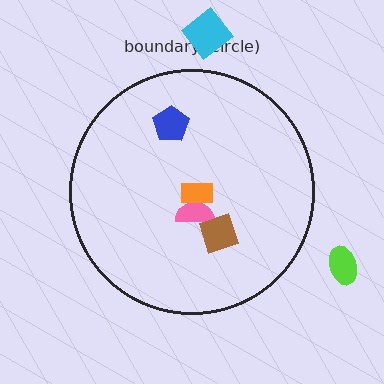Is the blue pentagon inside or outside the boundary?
Inside.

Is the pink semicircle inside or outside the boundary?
Inside.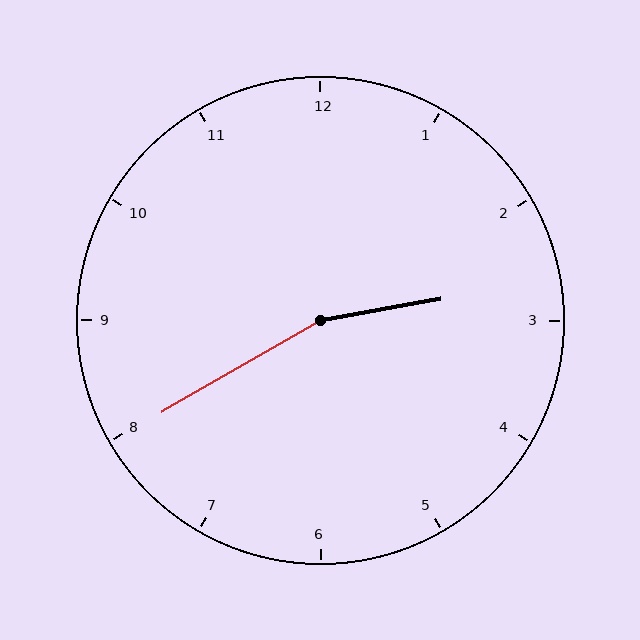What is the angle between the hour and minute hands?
Approximately 160 degrees.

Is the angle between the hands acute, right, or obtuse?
It is obtuse.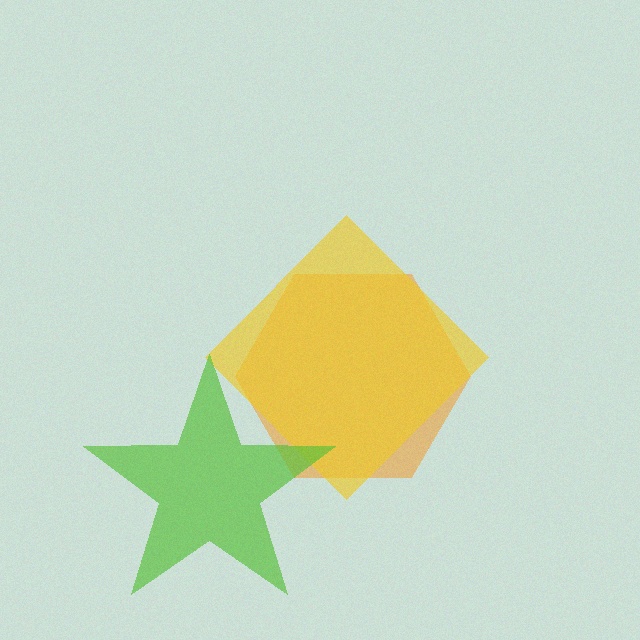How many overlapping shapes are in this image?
There are 3 overlapping shapes in the image.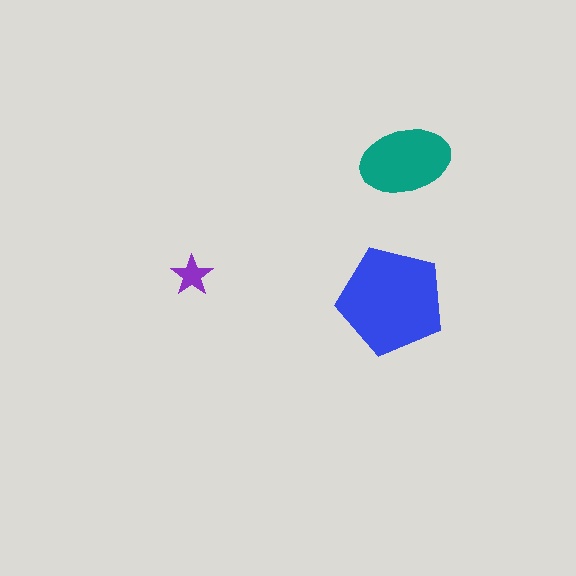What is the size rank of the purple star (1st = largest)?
3rd.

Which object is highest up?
The teal ellipse is topmost.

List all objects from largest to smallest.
The blue pentagon, the teal ellipse, the purple star.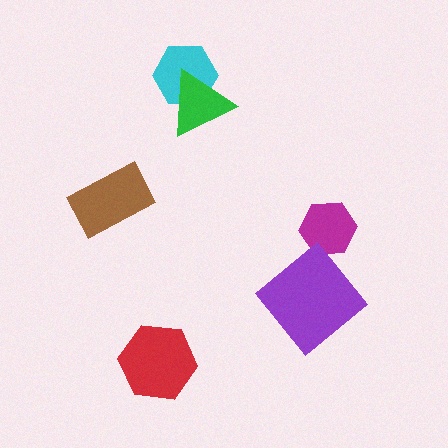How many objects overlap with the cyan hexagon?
1 object overlaps with the cyan hexagon.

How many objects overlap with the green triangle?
1 object overlaps with the green triangle.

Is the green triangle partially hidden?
No, no other shape covers it.